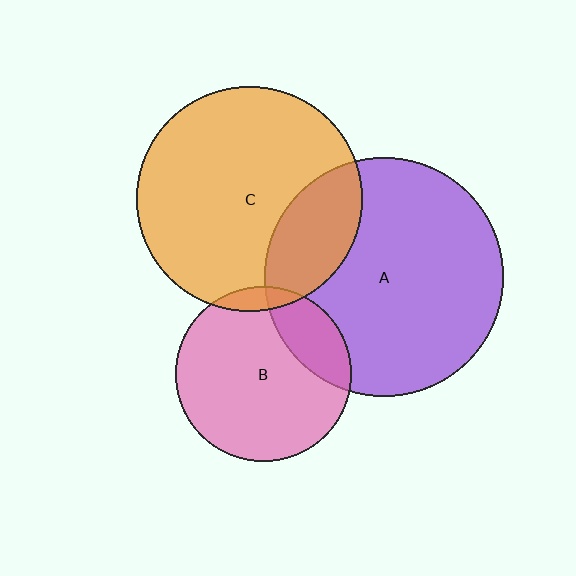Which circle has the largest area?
Circle A (purple).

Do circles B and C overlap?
Yes.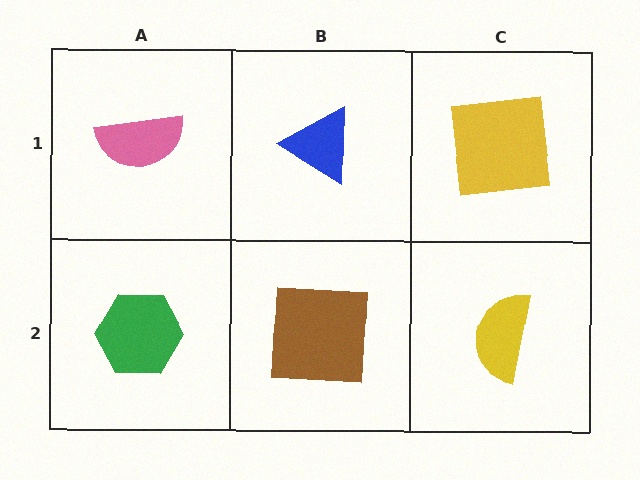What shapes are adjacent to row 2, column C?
A yellow square (row 1, column C), a brown square (row 2, column B).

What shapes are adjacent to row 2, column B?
A blue triangle (row 1, column B), a green hexagon (row 2, column A), a yellow semicircle (row 2, column C).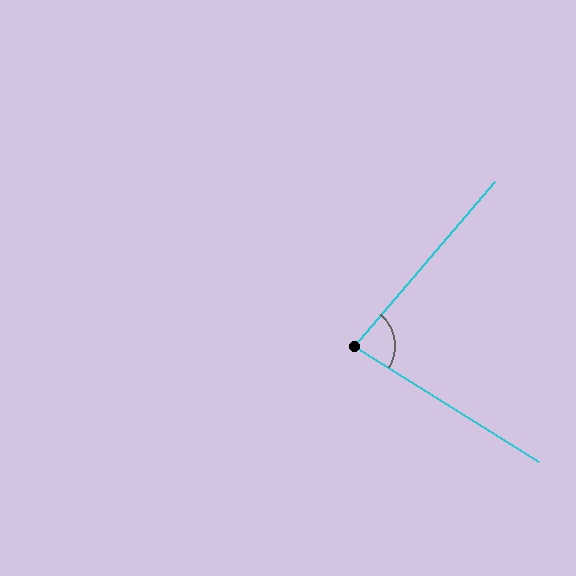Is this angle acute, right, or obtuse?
It is acute.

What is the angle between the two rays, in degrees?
Approximately 82 degrees.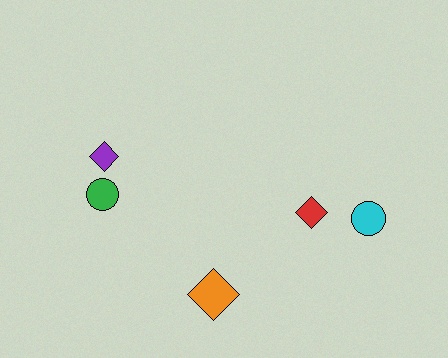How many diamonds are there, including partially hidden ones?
There are 3 diamonds.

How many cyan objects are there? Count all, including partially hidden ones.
There is 1 cyan object.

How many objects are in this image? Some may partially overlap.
There are 5 objects.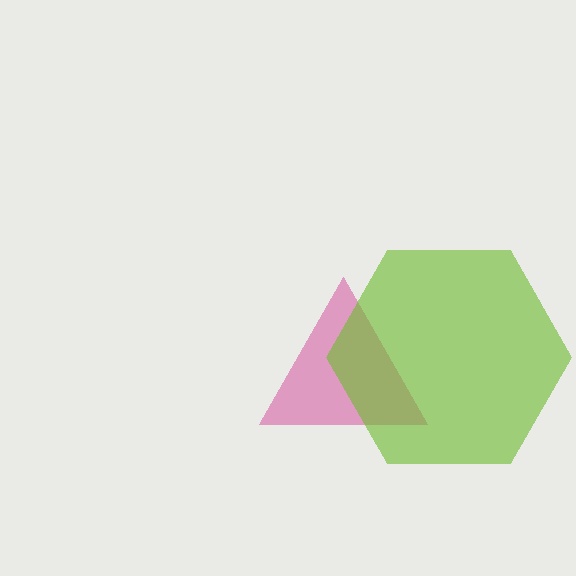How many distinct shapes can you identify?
There are 2 distinct shapes: a magenta triangle, a lime hexagon.